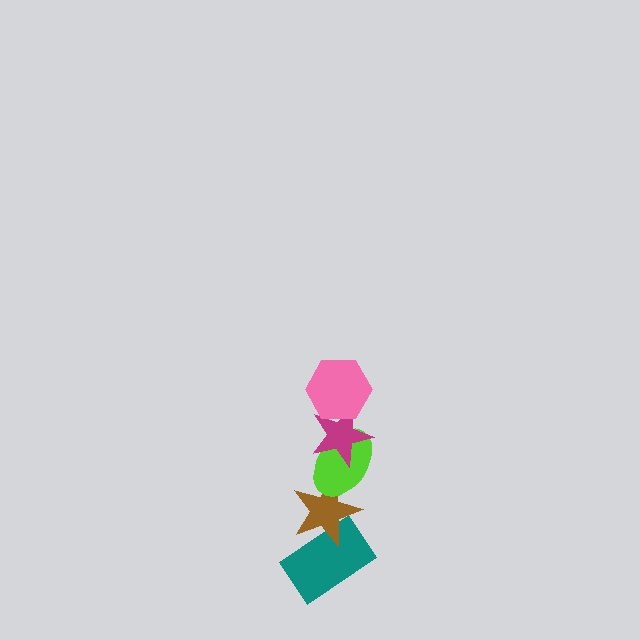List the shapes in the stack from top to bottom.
From top to bottom: the pink hexagon, the magenta star, the lime ellipse, the brown star, the teal rectangle.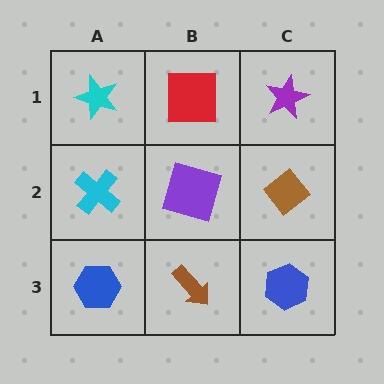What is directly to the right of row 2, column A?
A purple square.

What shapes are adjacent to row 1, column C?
A brown diamond (row 2, column C), a red square (row 1, column B).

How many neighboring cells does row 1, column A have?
2.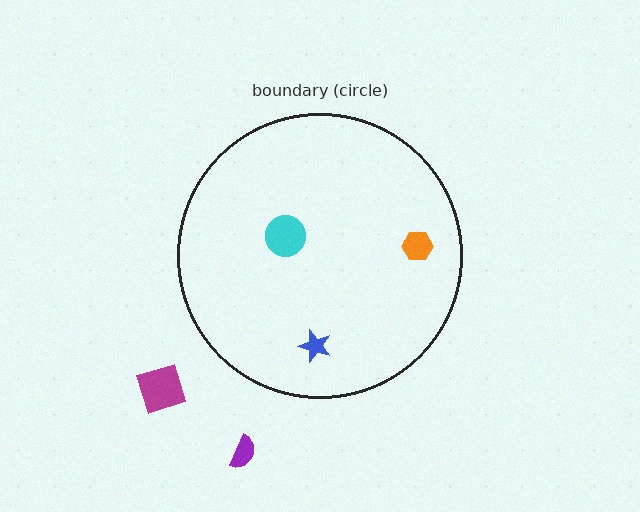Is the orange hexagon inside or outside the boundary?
Inside.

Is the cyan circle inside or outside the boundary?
Inside.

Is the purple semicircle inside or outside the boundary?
Outside.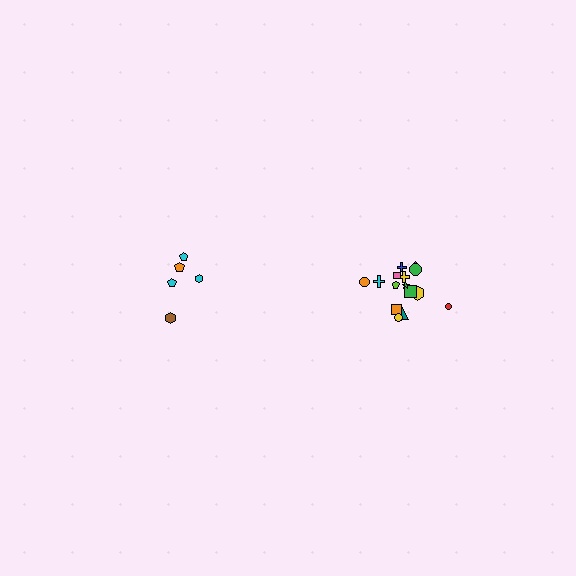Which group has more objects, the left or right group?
The right group.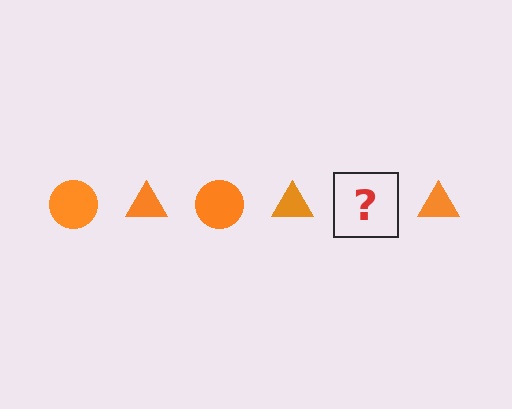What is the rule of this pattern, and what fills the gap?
The rule is that the pattern cycles through circle, triangle shapes in orange. The gap should be filled with an orange circle.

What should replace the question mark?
The question mark should be replaced with an orange circle.